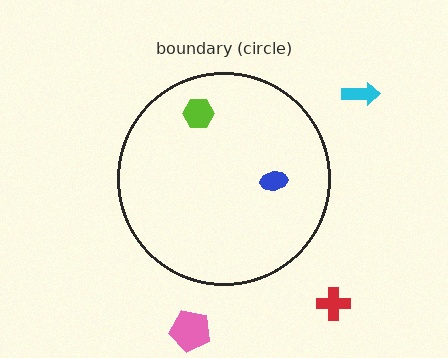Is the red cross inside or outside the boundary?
Outside.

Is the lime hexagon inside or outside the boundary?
Inside.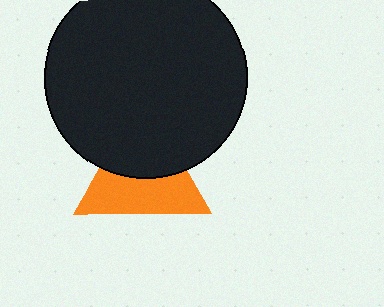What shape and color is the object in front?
The object in front is a black circle.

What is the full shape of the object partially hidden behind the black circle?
The partially hidden object is an orange triangle.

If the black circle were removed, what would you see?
You would see the complete orange triangle.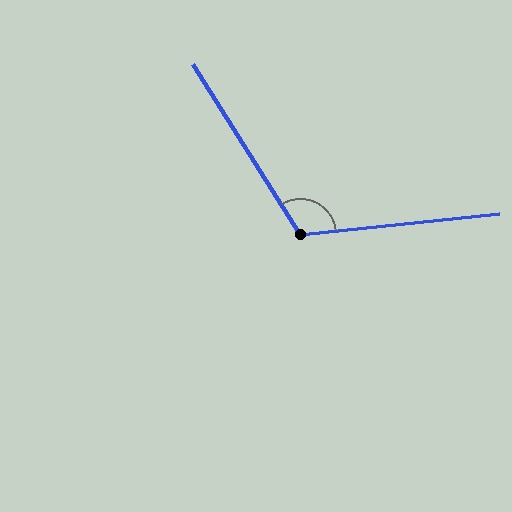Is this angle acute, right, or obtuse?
It is obtuse.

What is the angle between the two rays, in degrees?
Approximately 116 degrees.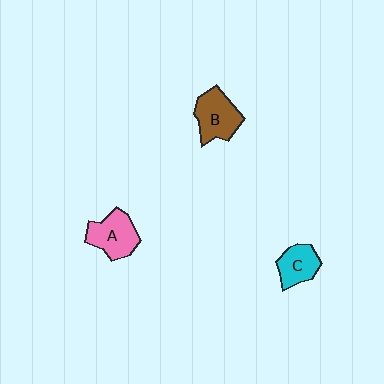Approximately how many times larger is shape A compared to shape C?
Approximately 1.3 times.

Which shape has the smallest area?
Shape C (cyan).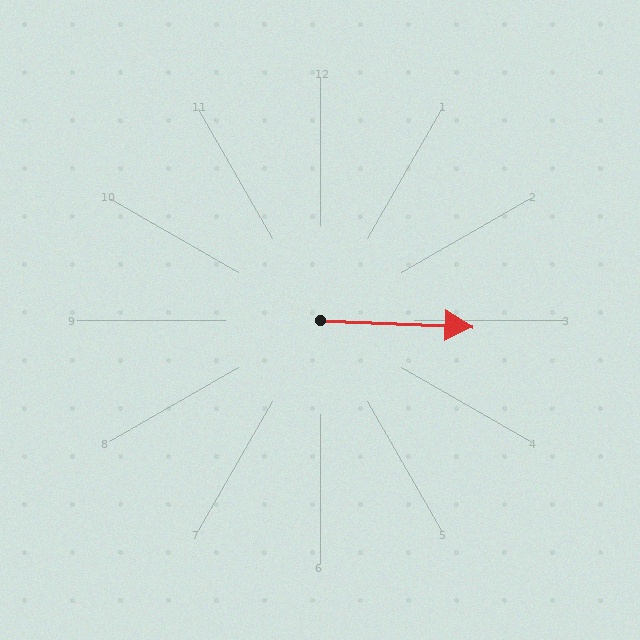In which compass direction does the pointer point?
East.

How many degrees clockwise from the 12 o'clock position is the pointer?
Approximately 92 degrees.